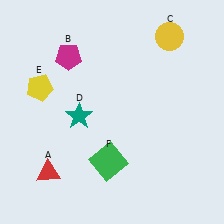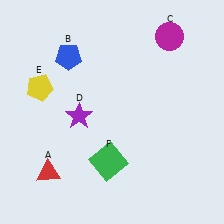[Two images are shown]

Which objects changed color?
B changed from magenta to blue. C changed from yellow to magenta. D changed from teal to purple.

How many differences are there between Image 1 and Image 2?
There are 3 differences between the two images.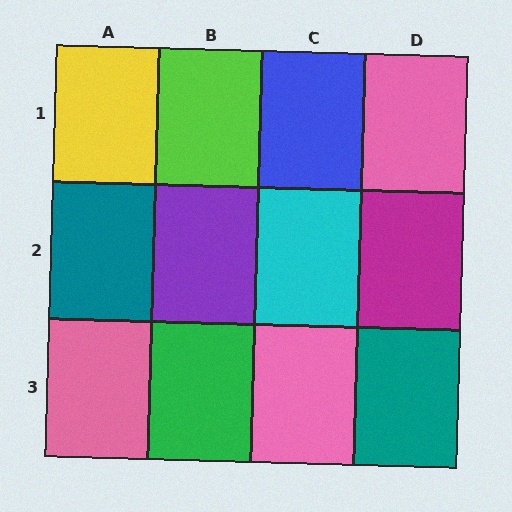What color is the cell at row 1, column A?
Yellow.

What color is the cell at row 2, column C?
Cyan.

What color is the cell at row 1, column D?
Pink.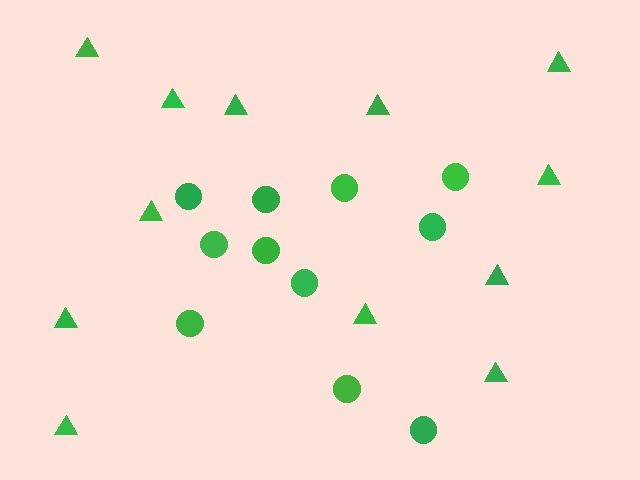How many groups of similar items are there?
There are 2 groups: one group of circles (11) and one group of triangles (12).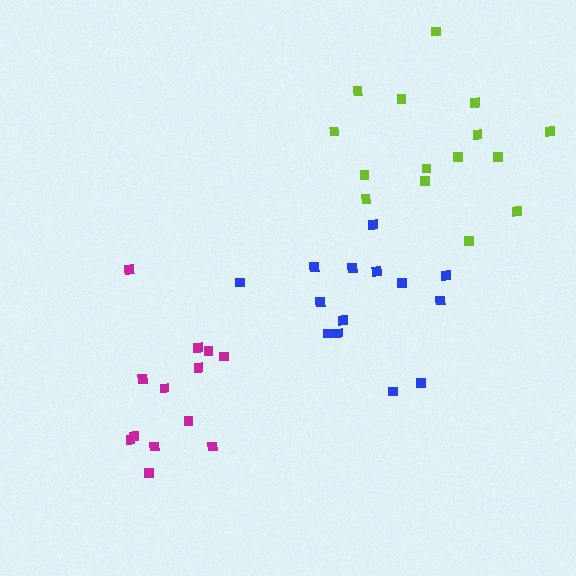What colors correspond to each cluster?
The clusters are colored: lime, magenta, blue.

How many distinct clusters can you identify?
There are 3 distinct clusters.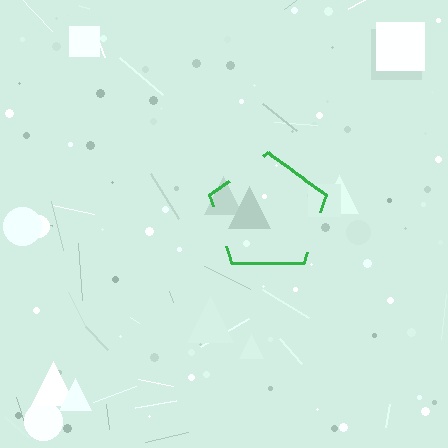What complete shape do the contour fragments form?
The contour fragments form a pentagon.